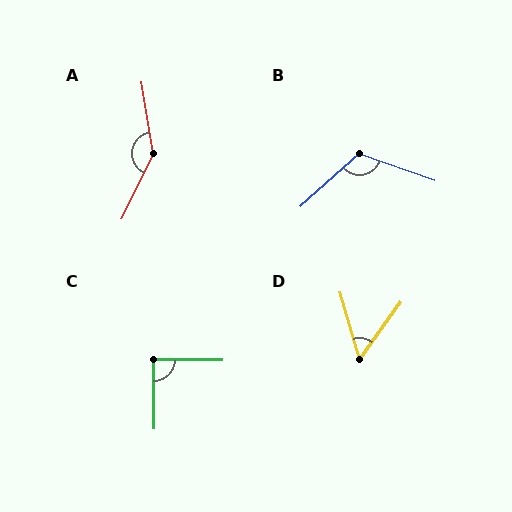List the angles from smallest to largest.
D (52°), C (89°), B (119°), A (144°).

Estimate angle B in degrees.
Approximately 119 degrees.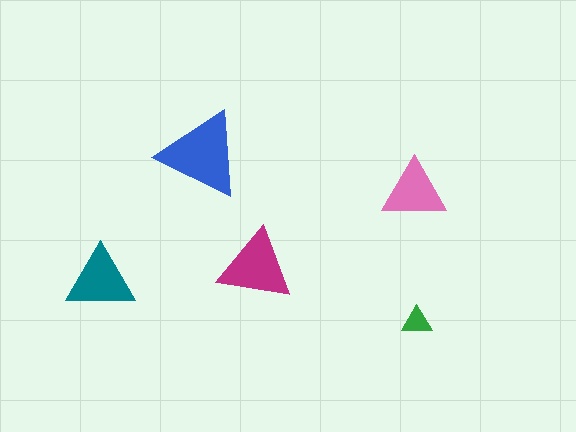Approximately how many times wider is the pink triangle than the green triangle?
About 2 times wider.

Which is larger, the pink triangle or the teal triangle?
The teal one.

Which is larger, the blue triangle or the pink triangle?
The blue one.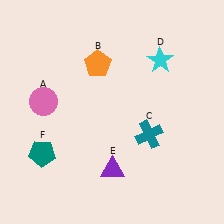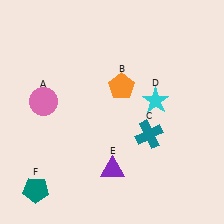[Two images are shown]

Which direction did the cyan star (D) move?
The cyan star (D) moved down.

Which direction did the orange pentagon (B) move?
The orange pentagon (B) moved right.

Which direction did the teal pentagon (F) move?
The teal pentagon (F) moved down.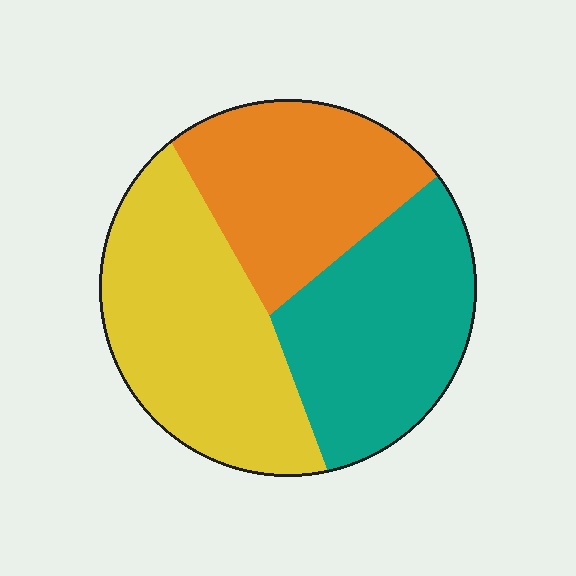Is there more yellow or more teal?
Yellow.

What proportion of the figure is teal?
Teal covers around 35% of the figure.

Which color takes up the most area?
Yellow, at roughly 40%.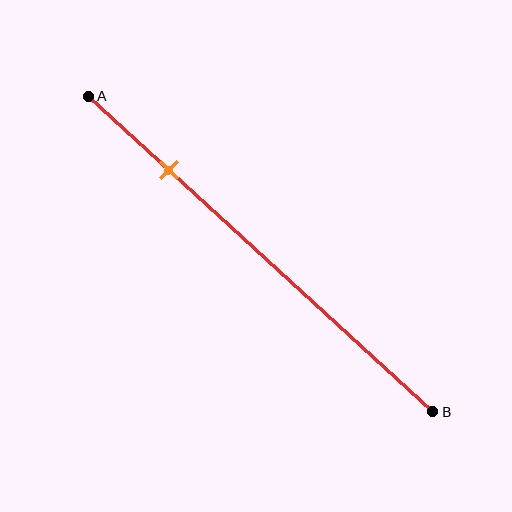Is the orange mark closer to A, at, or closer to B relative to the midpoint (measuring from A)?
The orange mark is closer to point A than the midpoint of segment AB.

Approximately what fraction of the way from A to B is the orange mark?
The orange mark is approximately 25% of the way from A to B.